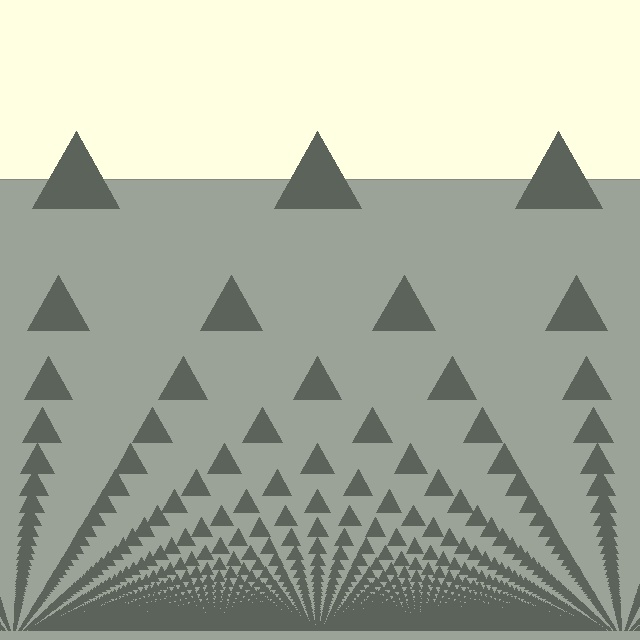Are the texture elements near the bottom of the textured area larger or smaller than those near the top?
Smaller. The gradient is inverted — elements near the bottom are smaller and denser.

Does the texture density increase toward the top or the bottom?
Density increases toward the bottom.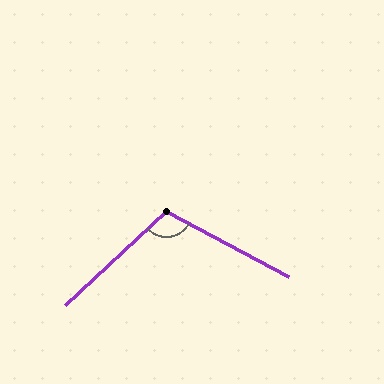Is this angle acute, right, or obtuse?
It is obtuse.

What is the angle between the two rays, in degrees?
Approximately 109 degrees.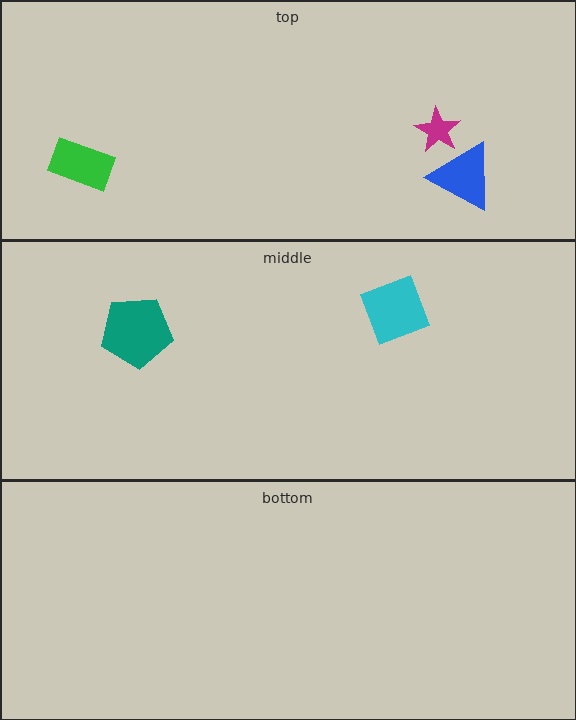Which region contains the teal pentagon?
The middle region.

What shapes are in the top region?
The magenta star, the green rectangle, the blue triangle.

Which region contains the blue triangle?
The top region.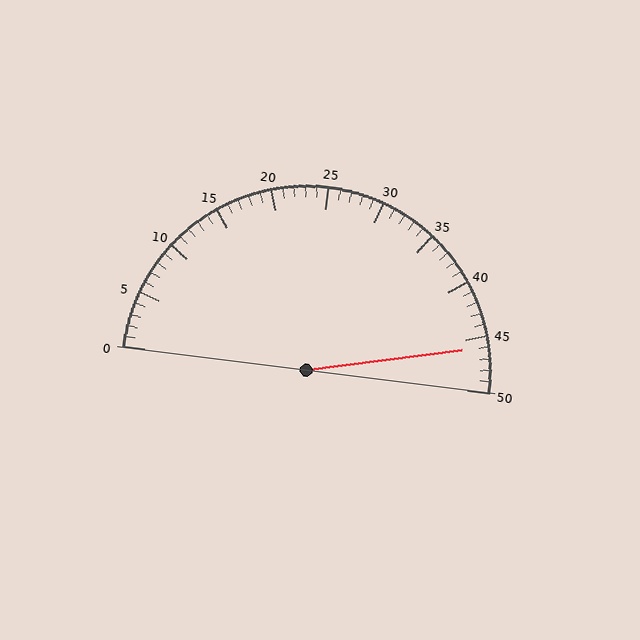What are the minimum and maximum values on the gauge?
The gauge ranges from 0 to 50.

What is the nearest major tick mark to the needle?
The nearest major tick mark is 45.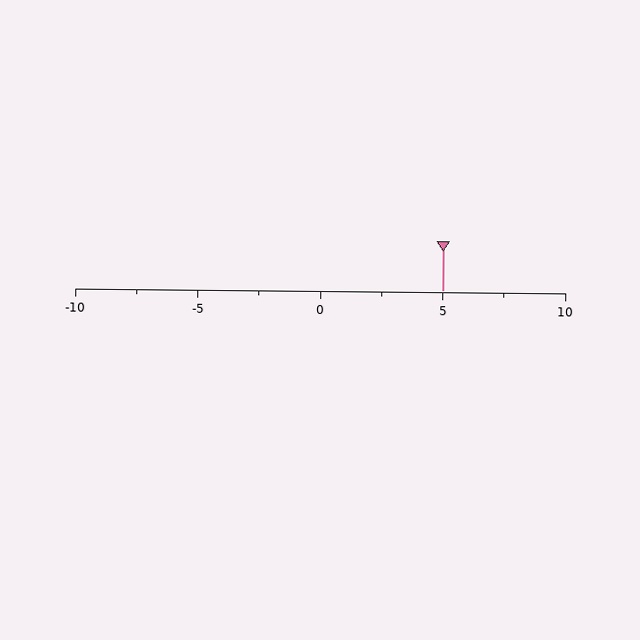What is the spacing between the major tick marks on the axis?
The major ticks are spaced 5 apart.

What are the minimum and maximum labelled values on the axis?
The axis runs from -10 to 10.